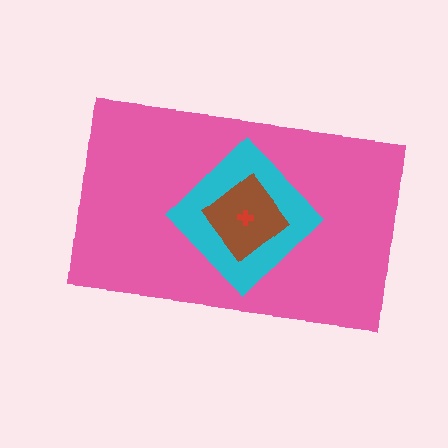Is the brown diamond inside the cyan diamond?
Yes.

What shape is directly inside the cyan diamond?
The brown diamond.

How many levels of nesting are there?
4.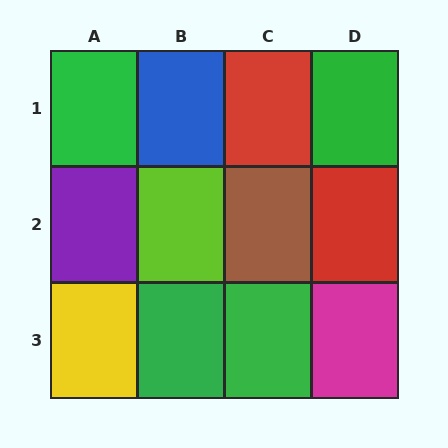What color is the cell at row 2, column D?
Red.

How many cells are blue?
1 cell is blue.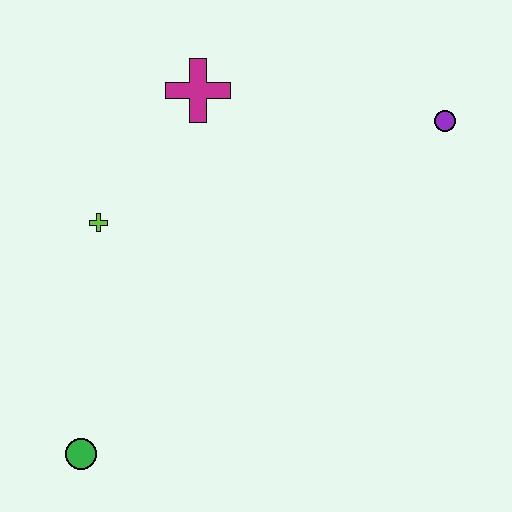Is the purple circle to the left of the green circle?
No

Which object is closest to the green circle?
The lime cross is closest to the green circle.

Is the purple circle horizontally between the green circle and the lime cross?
No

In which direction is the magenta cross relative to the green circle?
The magenta cross is above the green circle.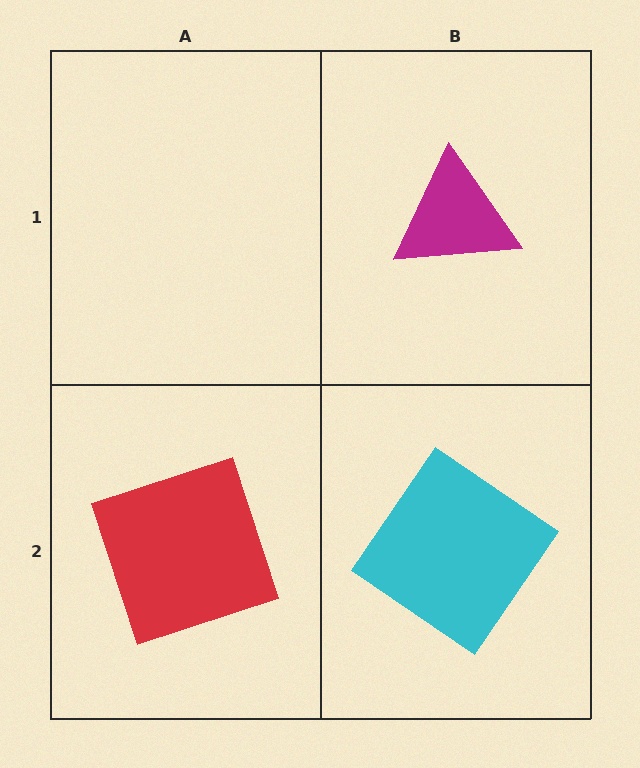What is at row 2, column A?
A red square.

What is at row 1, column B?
A magenta triangle.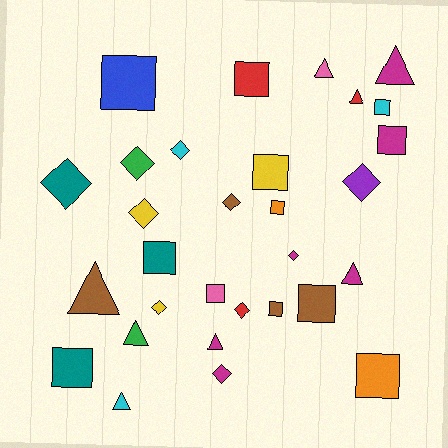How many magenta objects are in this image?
There are 6 magenta objects.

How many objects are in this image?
There are 30 objects.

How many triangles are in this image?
There are 8 triangles.